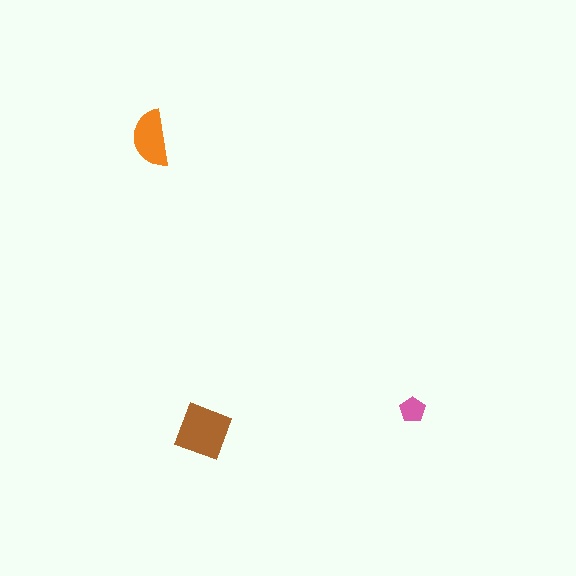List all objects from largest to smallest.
The brown diamond, the orange semicircle, the pink pentagon.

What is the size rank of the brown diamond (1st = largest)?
1st.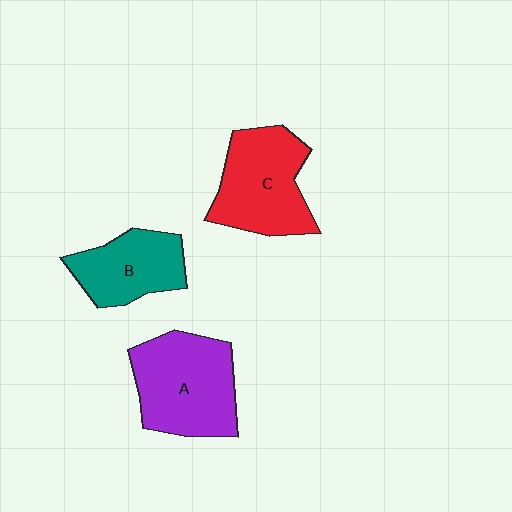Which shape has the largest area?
Shape A (purple).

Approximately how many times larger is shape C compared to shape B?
Approximately 1.3 times.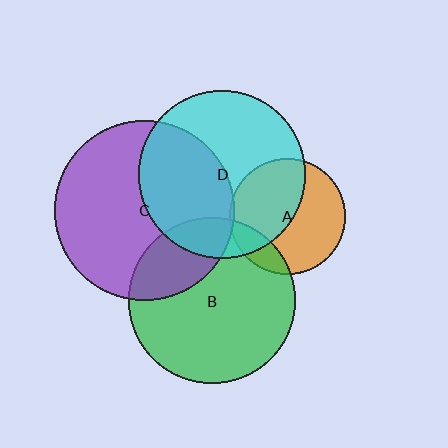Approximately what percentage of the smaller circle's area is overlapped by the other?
Approximately 15%.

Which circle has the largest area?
Circle C (purple).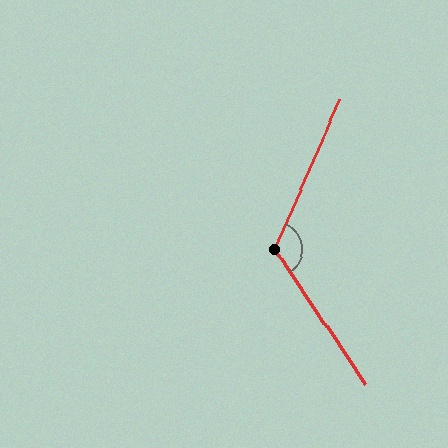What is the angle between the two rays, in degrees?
Approximately 123 degrees.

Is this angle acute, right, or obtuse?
It is obtuse.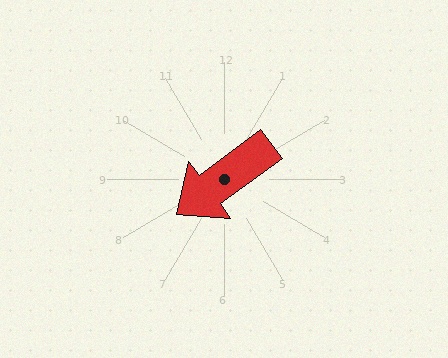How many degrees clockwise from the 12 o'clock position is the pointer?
Approximately 234 degrees.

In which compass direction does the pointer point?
Southwest.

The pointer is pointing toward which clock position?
Roughly 8 o'clock.